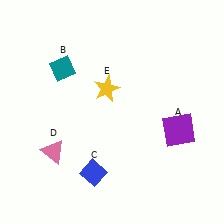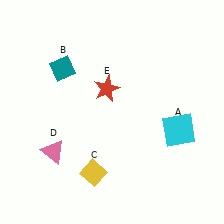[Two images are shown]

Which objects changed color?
A changed from purple to cyan. C changed from blue to yellow. E changed from yellow to red.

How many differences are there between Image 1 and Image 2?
There are 3 differences between the two images.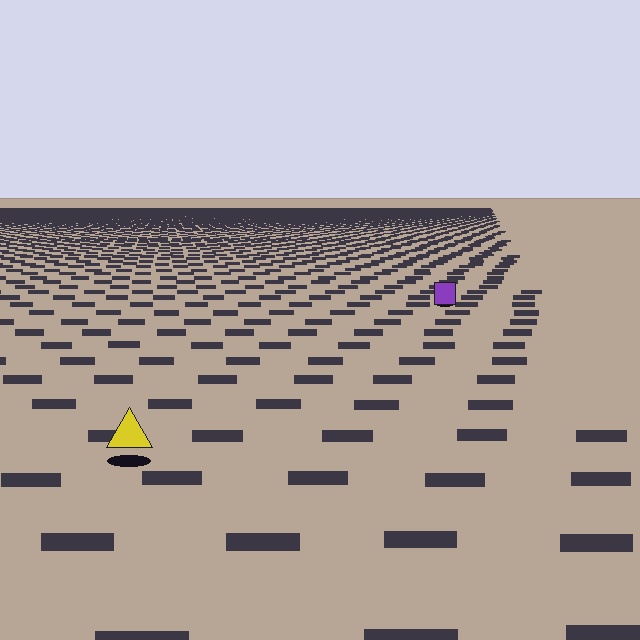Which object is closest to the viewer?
The yellow triangle is closest. The texture marks near it are larger and more spread out.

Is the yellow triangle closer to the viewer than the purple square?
Yes. The yellow triangle is closer — you can tell from the texture gradient: the ground texture is coarser near it.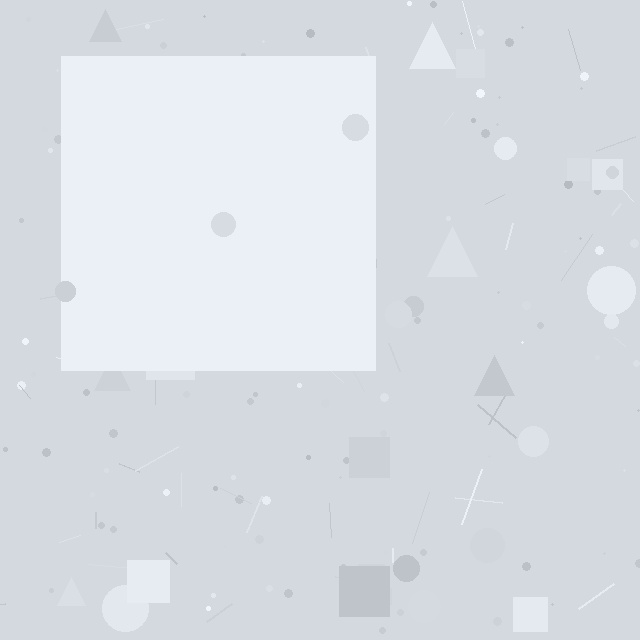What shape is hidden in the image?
A square is hidden in the image.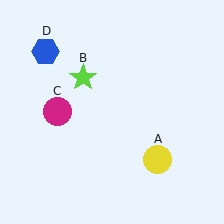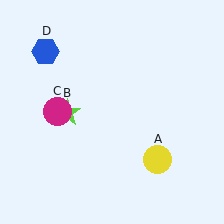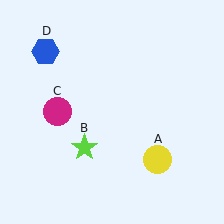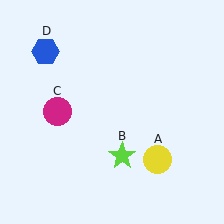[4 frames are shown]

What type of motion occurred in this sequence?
The lime star (object B) rotated counterclockwise around the center of the scene.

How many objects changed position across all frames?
1 object changed position: lime star (object B).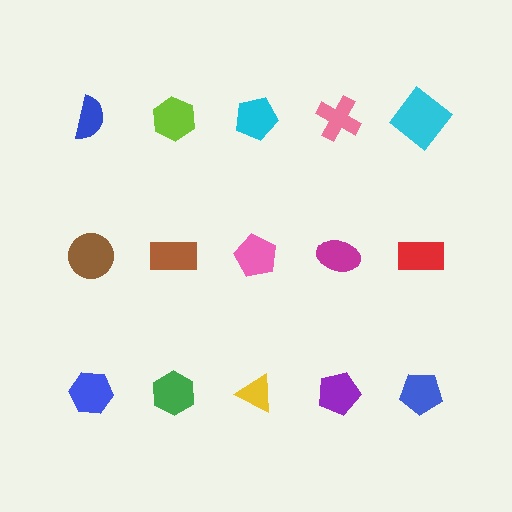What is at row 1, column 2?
A lime hexagon.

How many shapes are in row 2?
5 shapes.